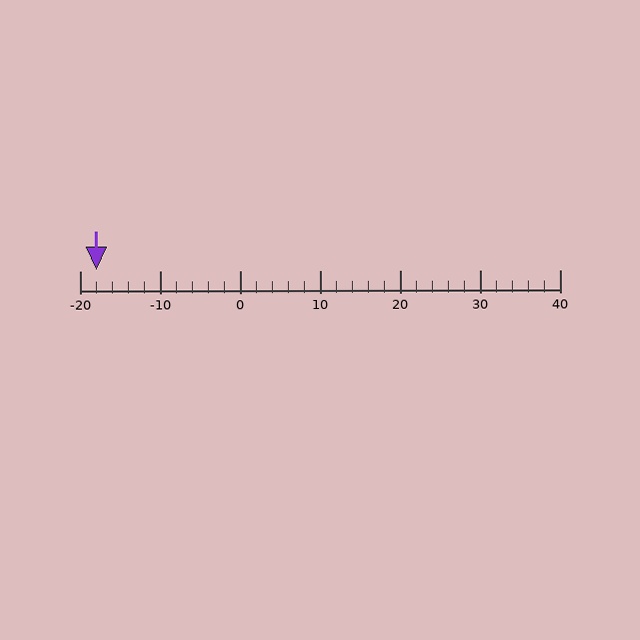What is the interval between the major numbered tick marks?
The major tick marks are spaced 10 units apart.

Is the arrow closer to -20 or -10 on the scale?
The arrow is closer to -20.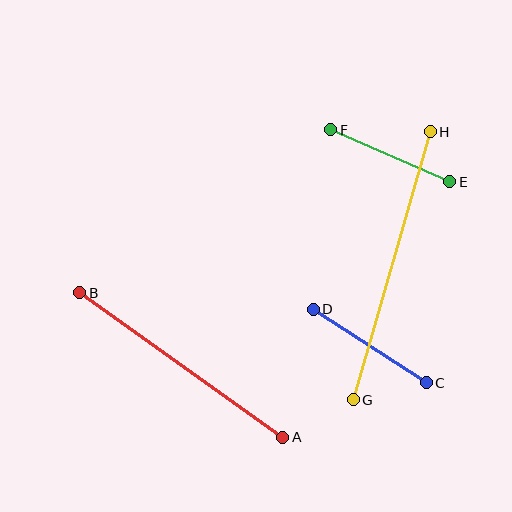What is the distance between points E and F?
The distance is approximately 130 pixels.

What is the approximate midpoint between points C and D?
The midpoint is at approximately (370, 346) pixels.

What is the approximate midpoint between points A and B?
The midpoint is at approximately (181, 365) pixels.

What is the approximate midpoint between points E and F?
The midpoint is at approximately (390, 156) pixels.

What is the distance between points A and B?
The distance is approximately 249 pixels.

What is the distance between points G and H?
The distance is approximately 279 pixels.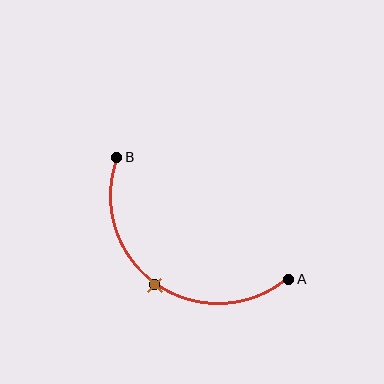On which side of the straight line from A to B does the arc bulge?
The arc bulges below and to the left of the straight line connecting A and B.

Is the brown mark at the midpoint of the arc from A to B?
Yes. The brown mark lies on the arc at equal arc-length from both A and B — it is the arc midpoint.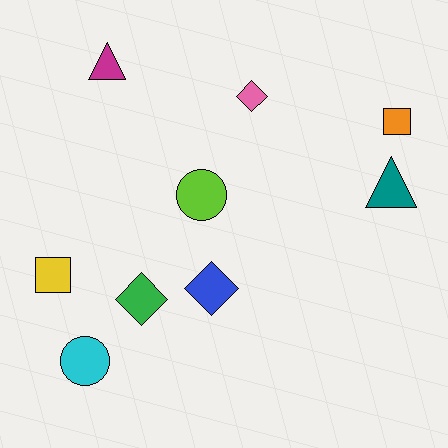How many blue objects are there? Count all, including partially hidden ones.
There is 1 blue object.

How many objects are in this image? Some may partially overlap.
There are 9 objects.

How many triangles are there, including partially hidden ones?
There are 2 triangles.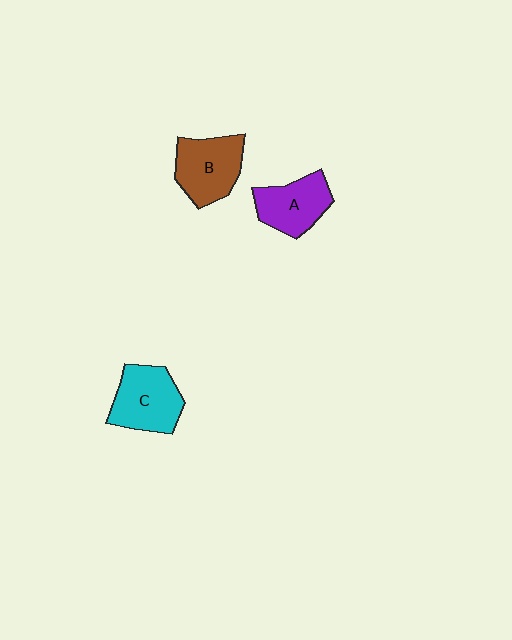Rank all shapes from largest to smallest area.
From largest to smallest: C (cyan), B (brown), A (purple).